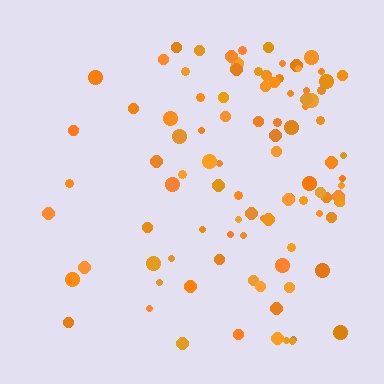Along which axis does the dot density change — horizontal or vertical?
Horizontal.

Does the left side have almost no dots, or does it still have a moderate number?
Still a moderate number, just noticeably fewer than the right.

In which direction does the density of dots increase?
From left to right, with the right side densest.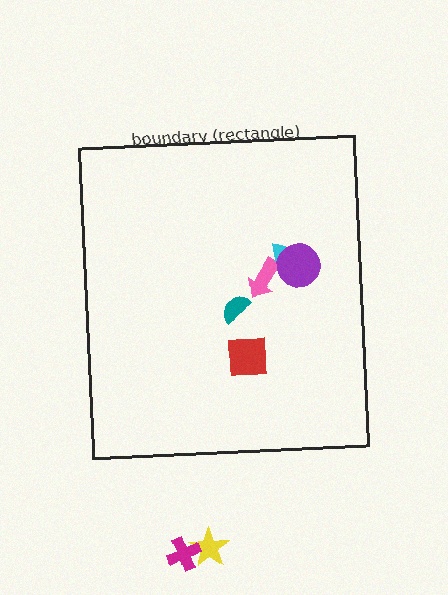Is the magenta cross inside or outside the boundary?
Outside.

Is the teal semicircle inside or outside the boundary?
Inside.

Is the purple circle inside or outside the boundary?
Inside.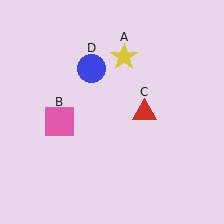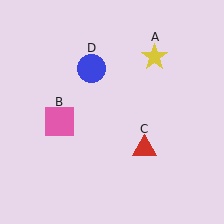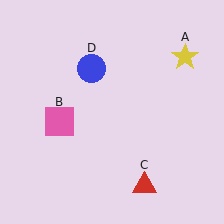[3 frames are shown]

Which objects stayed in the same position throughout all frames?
Pink square (object B) and blue circle (object D) remained stationary.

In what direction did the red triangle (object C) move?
The red triangle (object C) moved down.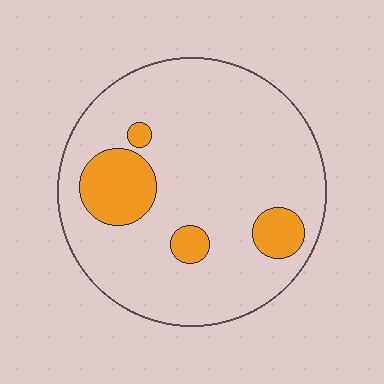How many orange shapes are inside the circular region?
4.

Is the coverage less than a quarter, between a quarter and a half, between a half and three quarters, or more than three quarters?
Less than a quarter.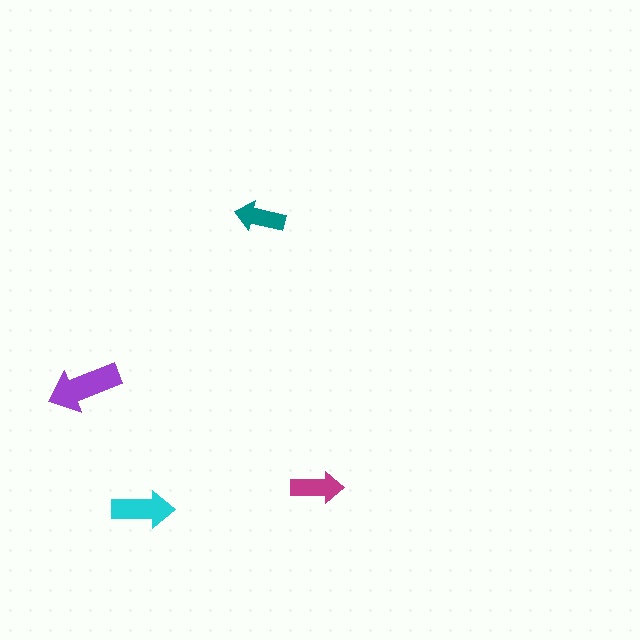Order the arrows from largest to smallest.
the purple one, the cyan one, the magenta one, the teal one.